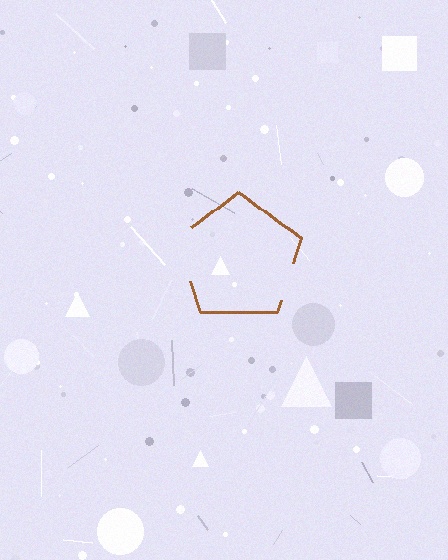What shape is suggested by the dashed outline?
The dashed outline suggests a pentagon.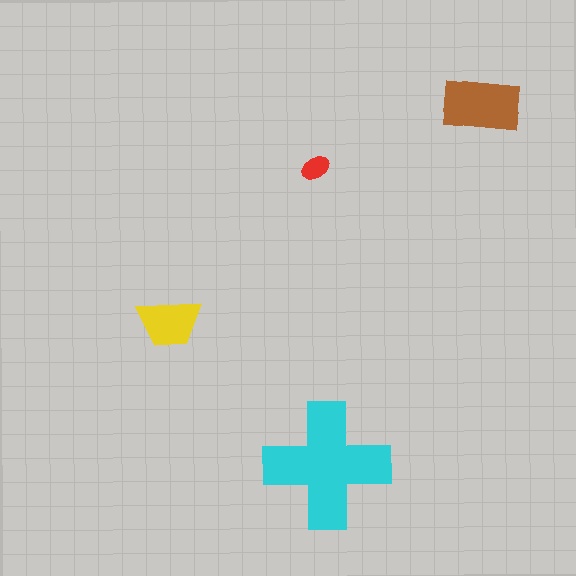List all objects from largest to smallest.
The cyan cross, the brown rectangle, the yellow trapezoid, the red ellipse.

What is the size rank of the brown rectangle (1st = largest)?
2nd.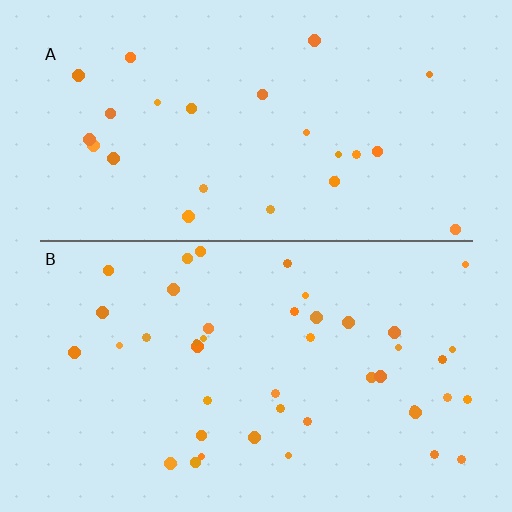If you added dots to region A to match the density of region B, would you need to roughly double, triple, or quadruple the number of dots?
Approximately double.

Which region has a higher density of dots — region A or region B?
B (the bottom).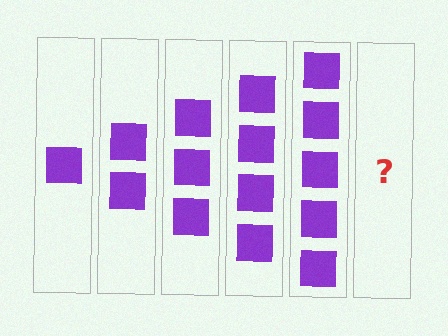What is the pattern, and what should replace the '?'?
The pattern is that each step adds one more square. The '?' should be 6 squares.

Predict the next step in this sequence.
The next step is 6 squares.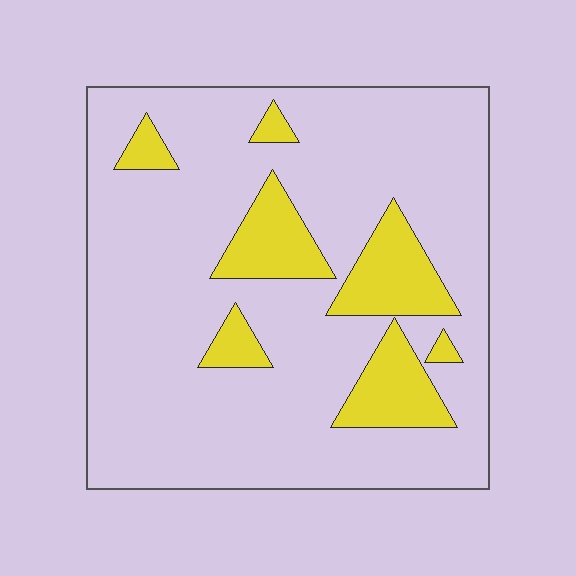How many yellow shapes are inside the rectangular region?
7.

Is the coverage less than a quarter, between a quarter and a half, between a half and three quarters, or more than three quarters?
Less than a quarter.